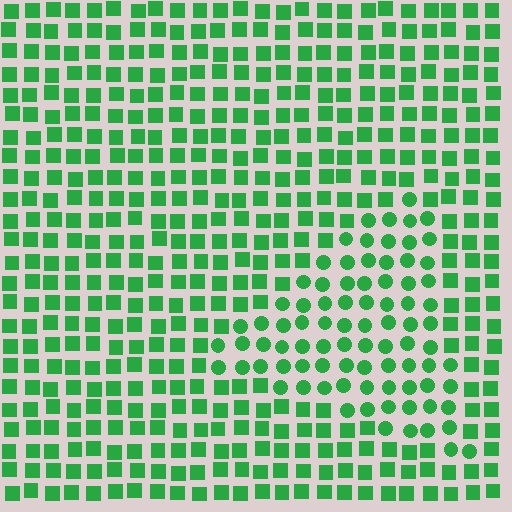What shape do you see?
I see a triangle.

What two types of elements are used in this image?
The image uses circles inside the triangle region and squares outside it.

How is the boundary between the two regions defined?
The boundary is defined by a change in element shape: circles inside vs. squares outside. All elements share the same color and spacing.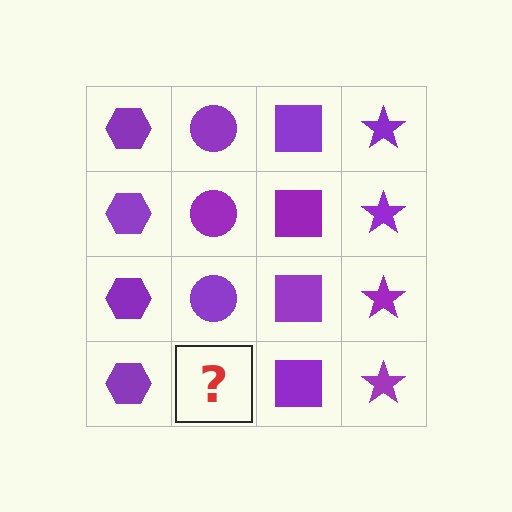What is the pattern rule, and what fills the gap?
The rule is that each column has a consistent shape. The gap should be filled with a purple circle.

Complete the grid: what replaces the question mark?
The question mark should be replaced with a purple circle.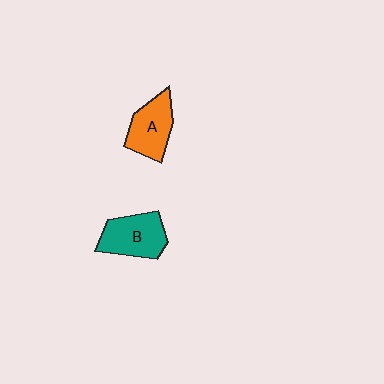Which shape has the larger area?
Shape B (teal).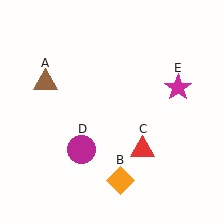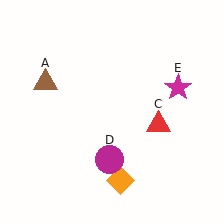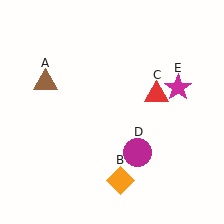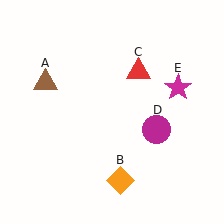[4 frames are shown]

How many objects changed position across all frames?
2 objects changed position: red triangle (object C), magenta circle (object D).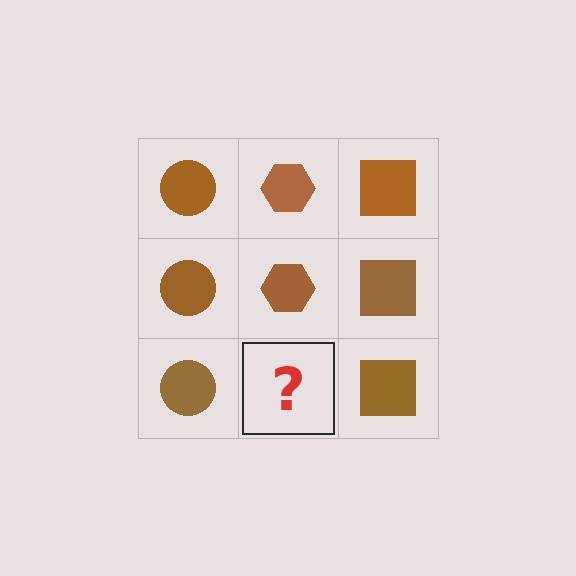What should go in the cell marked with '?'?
The missing cell should contain a brown hexagon.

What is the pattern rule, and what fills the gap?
The rule is that each column has a consistent shape. The gap should be filled with a brown hexagon.